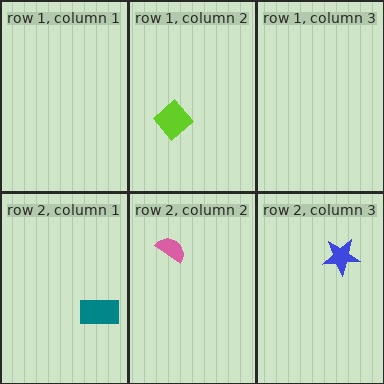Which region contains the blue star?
The row 2, column 3 region.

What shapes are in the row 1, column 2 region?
The lime diamond.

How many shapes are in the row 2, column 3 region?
1.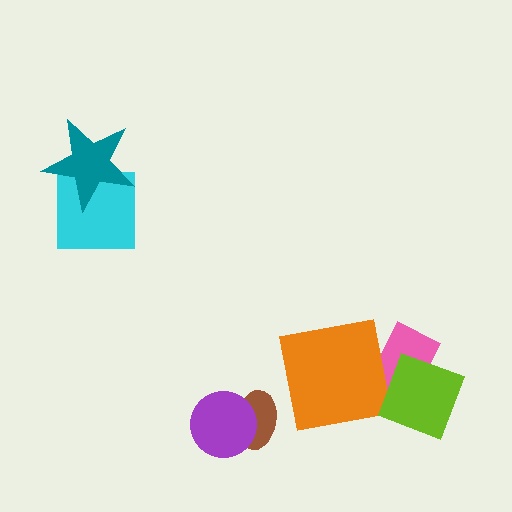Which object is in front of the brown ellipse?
The purple circle is in front of the brown ellipse.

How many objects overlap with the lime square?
1 object overlaps with the lime square.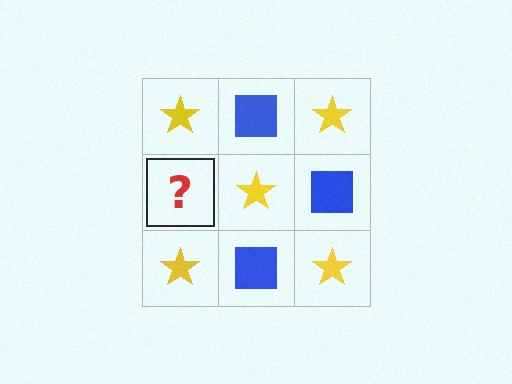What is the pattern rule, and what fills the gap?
The rule is that it alternates yellow star and blue square in a checkerboard pattern. The gap should be filled with a blue square.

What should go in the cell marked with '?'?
The missing cell should contain a blue square.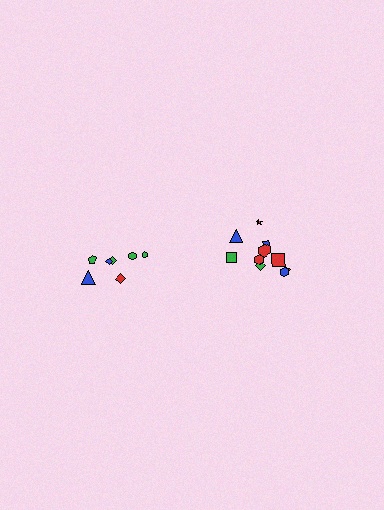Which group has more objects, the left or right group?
The right group.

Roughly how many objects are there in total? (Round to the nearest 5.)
Roughly 15 objects in total.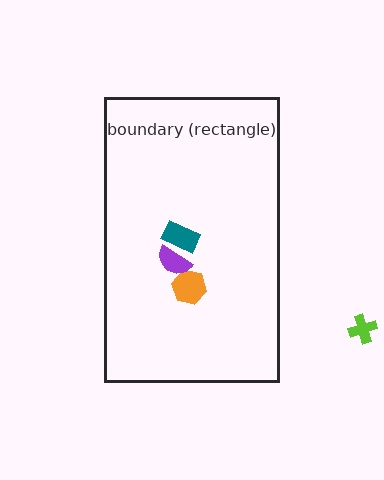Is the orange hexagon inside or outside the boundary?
Inside.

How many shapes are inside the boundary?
3 inside, 1 outside.